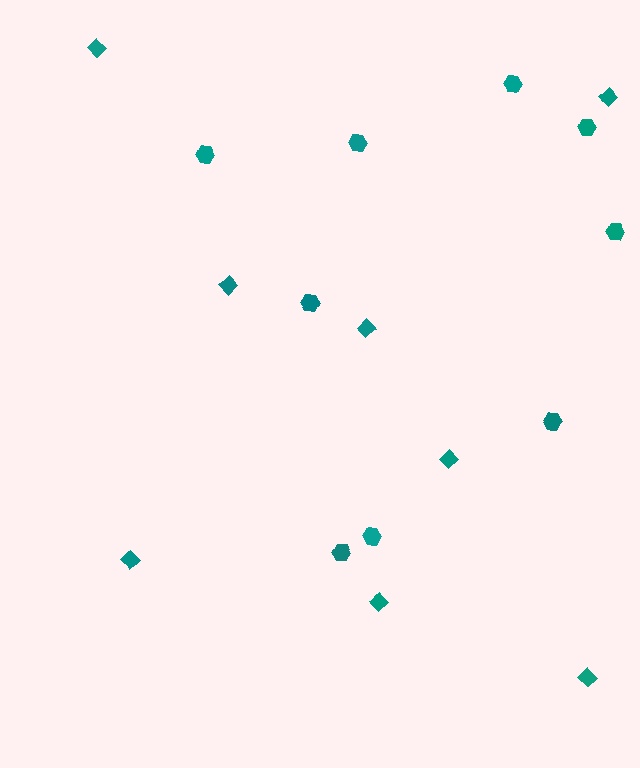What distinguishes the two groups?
There are 2 groups: one group of diamonds (8) and one group of hexagons (9).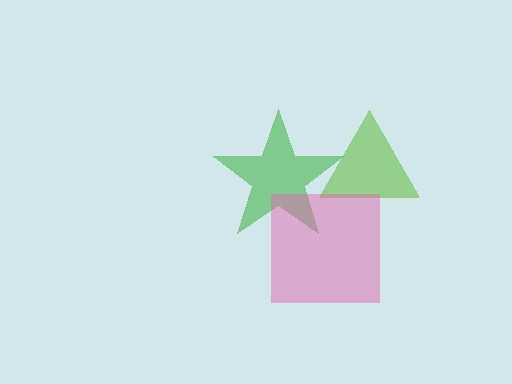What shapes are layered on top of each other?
The layered shapes are: a lime triangle, a green star, a pink square.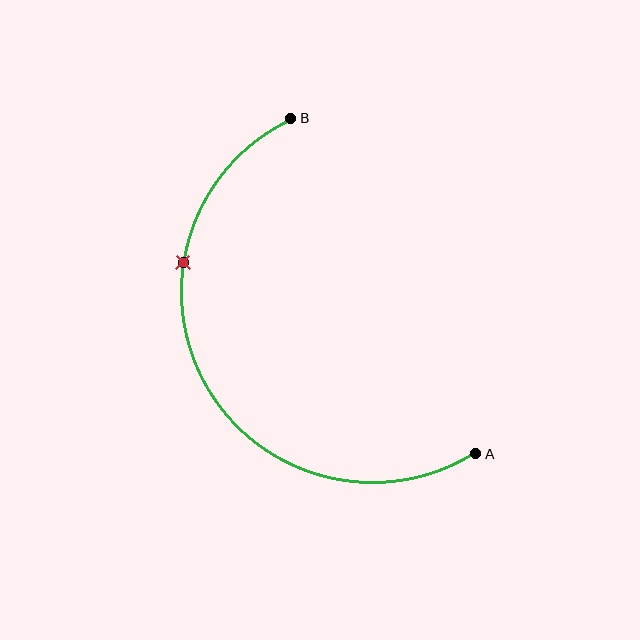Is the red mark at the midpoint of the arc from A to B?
No. The red mark lies on the arc but is closer to endpoint B. The arc midpoint would be at the point on the curve equidistant along the arc from both A and B.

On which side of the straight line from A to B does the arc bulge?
The arc bulges to the left of the straight line connecting A and B.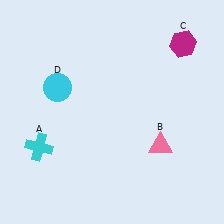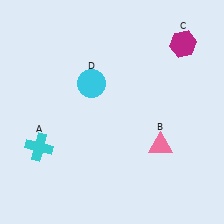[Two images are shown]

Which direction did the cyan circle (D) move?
The cyan circle (D) moved right.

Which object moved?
The cyan circle (D) moved right.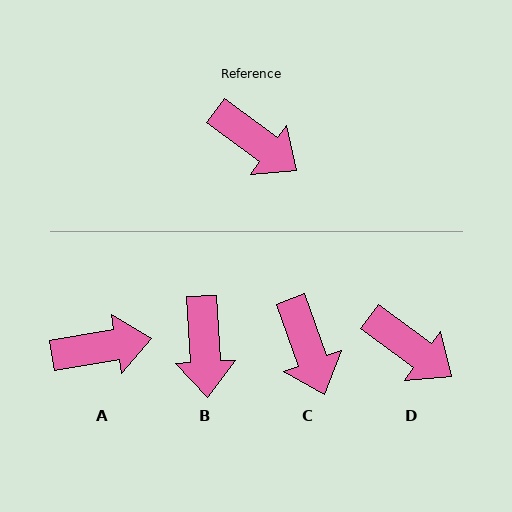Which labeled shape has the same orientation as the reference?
D.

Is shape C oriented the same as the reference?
No, it is off by about 34 degrees.